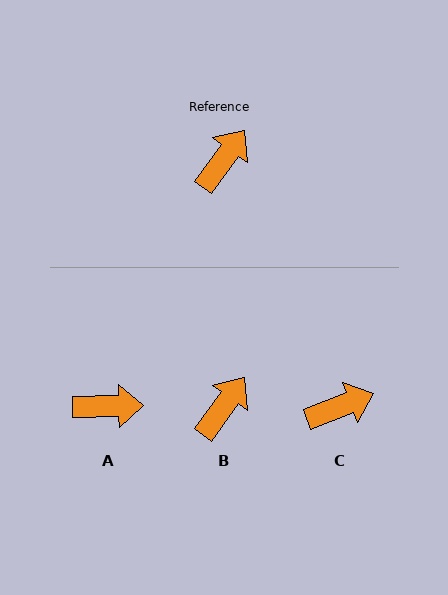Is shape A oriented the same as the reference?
No, it is off by about 53 degrees.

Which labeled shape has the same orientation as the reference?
B.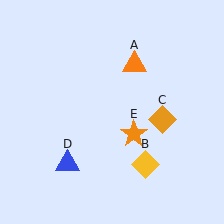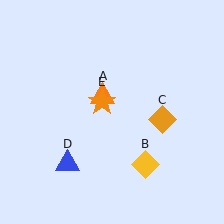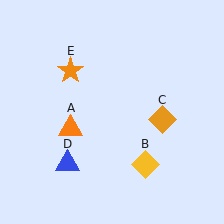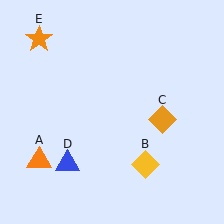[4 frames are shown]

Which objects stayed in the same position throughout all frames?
Yellow diamond (object B) and orange diamond (object C) and blue triangle (object D) remained stationary.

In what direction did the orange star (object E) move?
The orange star (object E) moved up and to the left.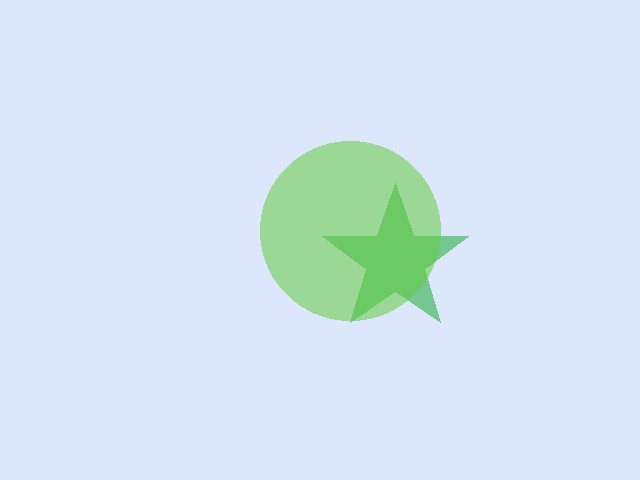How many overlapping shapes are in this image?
There are 2 overlapping shapes in the image.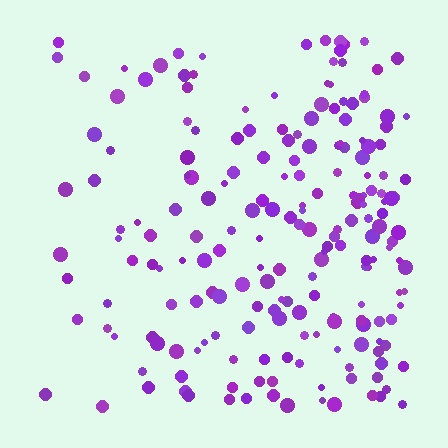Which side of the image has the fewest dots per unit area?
The left.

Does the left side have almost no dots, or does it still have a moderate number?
Still a moderate number, just noticeably fewer than the right.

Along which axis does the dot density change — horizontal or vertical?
Horizontal.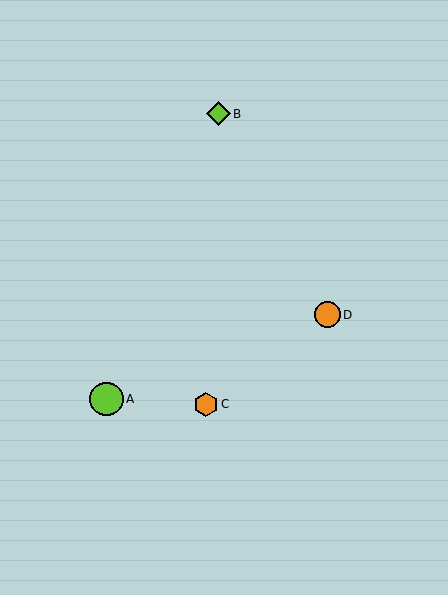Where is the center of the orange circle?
The center of the orange circle is at (327, 315).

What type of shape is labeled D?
Shape D is an orange circle.